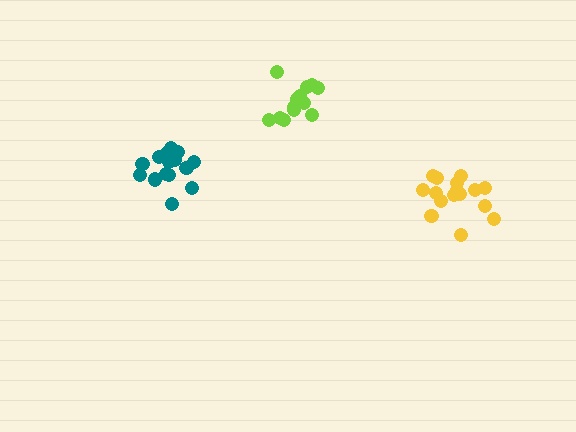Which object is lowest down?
The yellow cluster is bottommost.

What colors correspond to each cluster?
The clusters are colored: lime, teal, yellow.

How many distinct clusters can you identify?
There are 3 distinct clusters.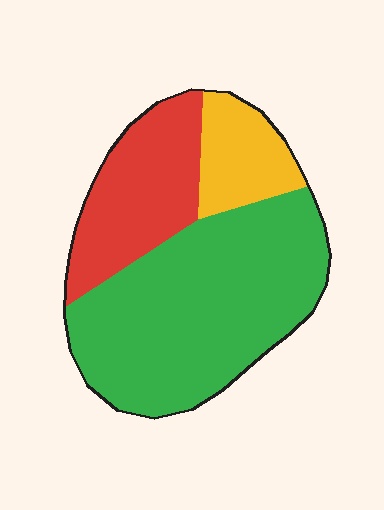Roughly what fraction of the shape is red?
Red takes up between a sixth and a third of the shape.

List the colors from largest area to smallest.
From largest to smallest: green, red, yellow.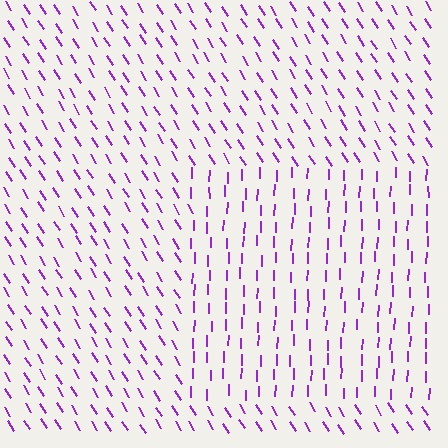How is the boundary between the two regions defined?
The boundary is defined purely by a change in line orientation (approximately 34 degrees difference). All lines are the same color and thickness.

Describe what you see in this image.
The image is filled with small purple line segments. A rectangle region in the image has lines oriented differently from the surrounding lines, creating a visible texture boundary.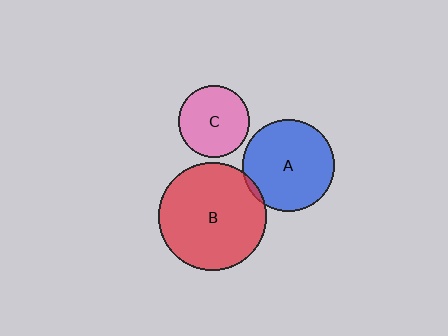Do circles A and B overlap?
Yes.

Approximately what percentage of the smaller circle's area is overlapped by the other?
Approximately 5%.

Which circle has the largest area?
Circle B (red).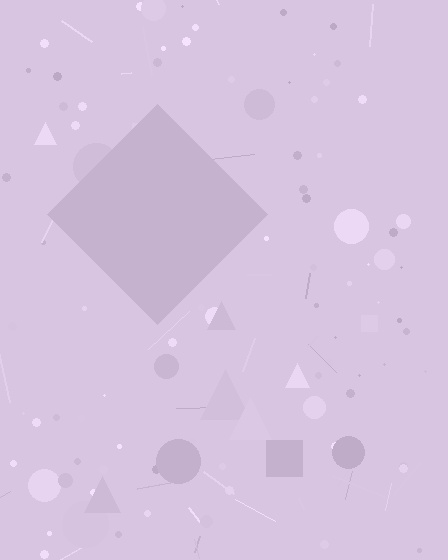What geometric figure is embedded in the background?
A diamond is embedded in the background.